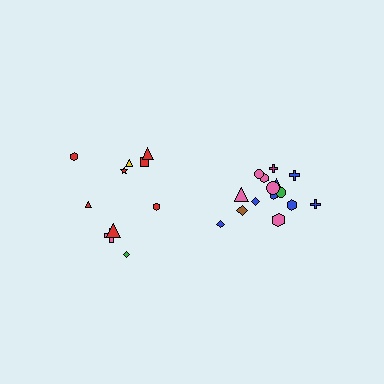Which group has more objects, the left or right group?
The right group.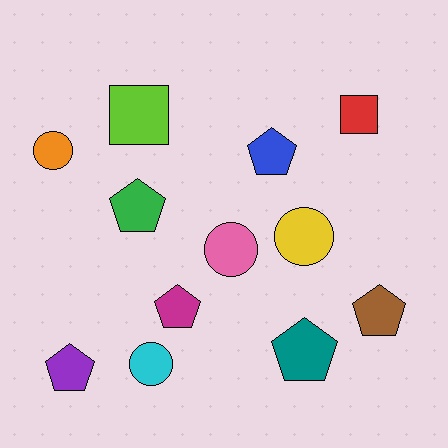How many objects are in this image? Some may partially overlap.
There are 12 objects.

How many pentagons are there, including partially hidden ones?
There are 6 pentagons.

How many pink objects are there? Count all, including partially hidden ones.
There is 1 pink object.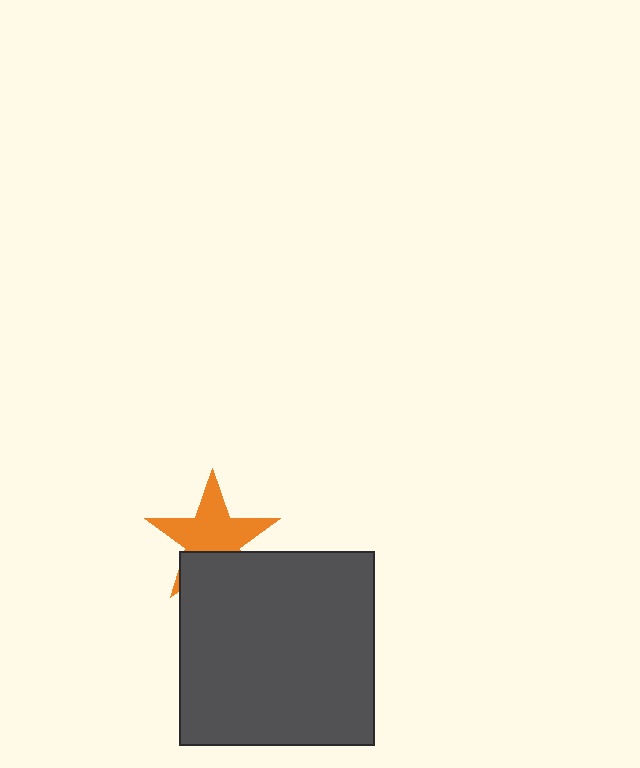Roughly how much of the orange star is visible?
Most of it is visible (roughly 68%).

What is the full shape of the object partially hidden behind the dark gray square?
The partially hidden object is an orange star.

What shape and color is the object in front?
The object in front is a dark gray square.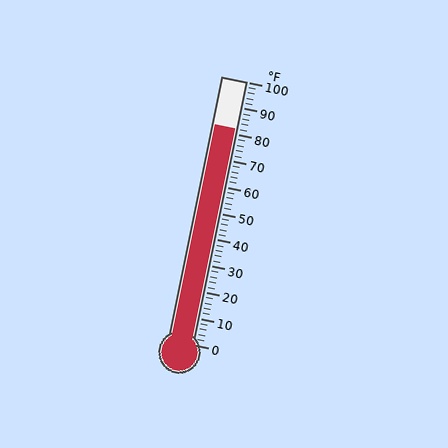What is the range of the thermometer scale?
The thermometer scale ranges from 0°F to 100°F.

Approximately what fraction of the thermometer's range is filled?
The thermometer is filled to approximately 80% of its range.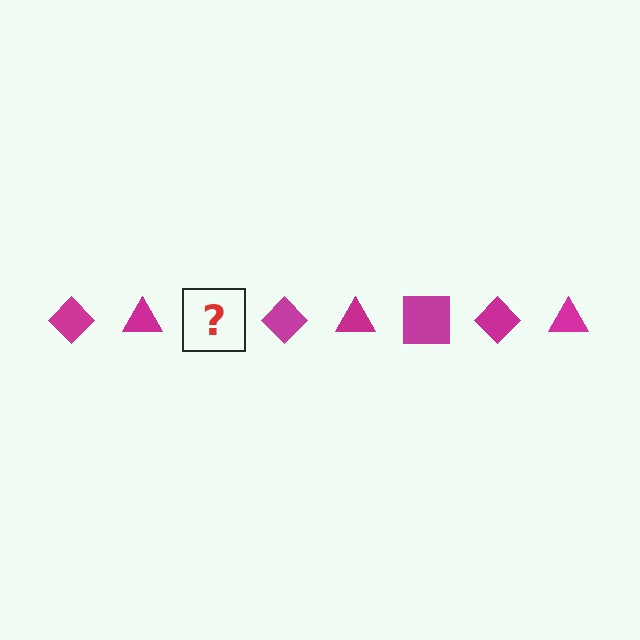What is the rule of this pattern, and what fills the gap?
The rule is that the pattern cycles through diamond, triangle, square shapes in magenta. The gap should be filled with a magenta square.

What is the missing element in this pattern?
The missing element is a magenta square.